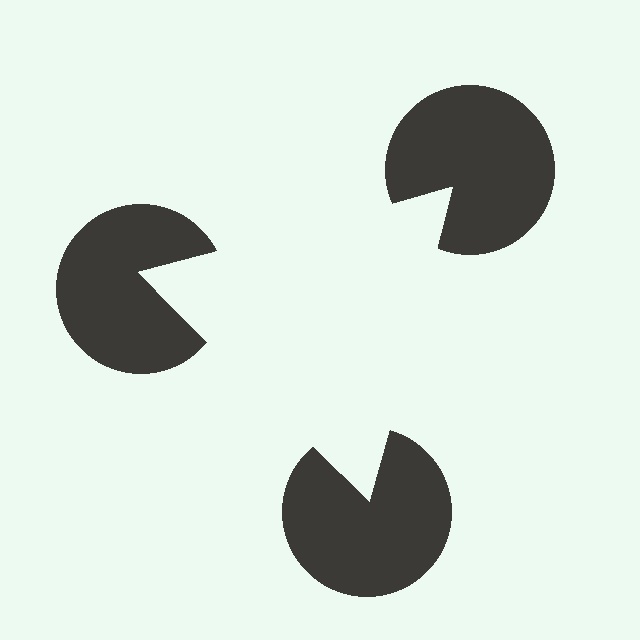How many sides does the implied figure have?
3 sides.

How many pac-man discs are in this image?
There are 3 — one at each vertex of the illusory triangle.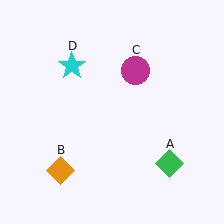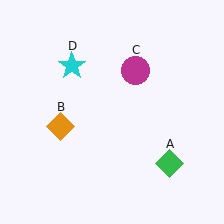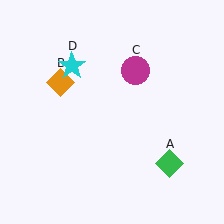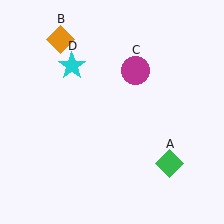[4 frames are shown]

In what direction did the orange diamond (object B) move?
The orange diamond (object B) moved up.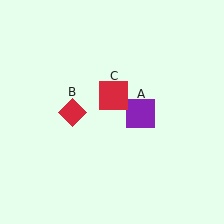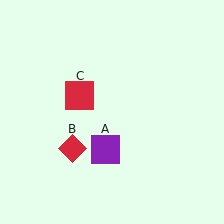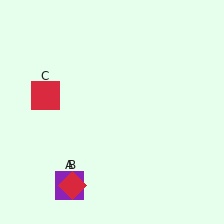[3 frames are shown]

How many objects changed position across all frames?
3 objects changed position: purple square (object A), red diamond (object B), red square (object C).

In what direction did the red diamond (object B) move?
The red diamond (object B) moved down.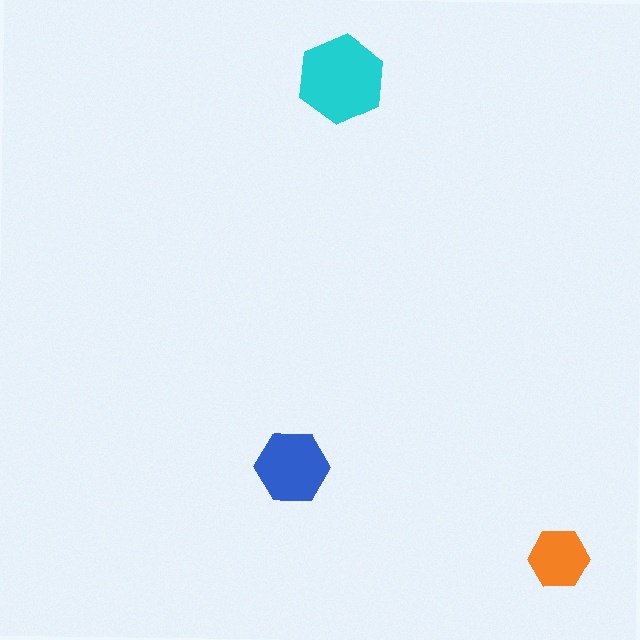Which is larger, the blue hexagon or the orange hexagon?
The blue one.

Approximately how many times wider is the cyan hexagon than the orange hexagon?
About 1.5 times wider.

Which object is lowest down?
The orange hexagon is bottommost.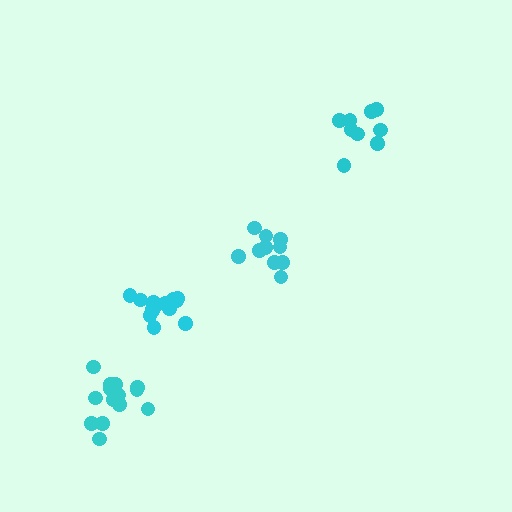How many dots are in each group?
Group 1: 10 dots, Group 2: 15 dots, Group 3: 9 dots, Group 4: 14 dots (48 total).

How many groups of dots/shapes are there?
There are 4 groups.